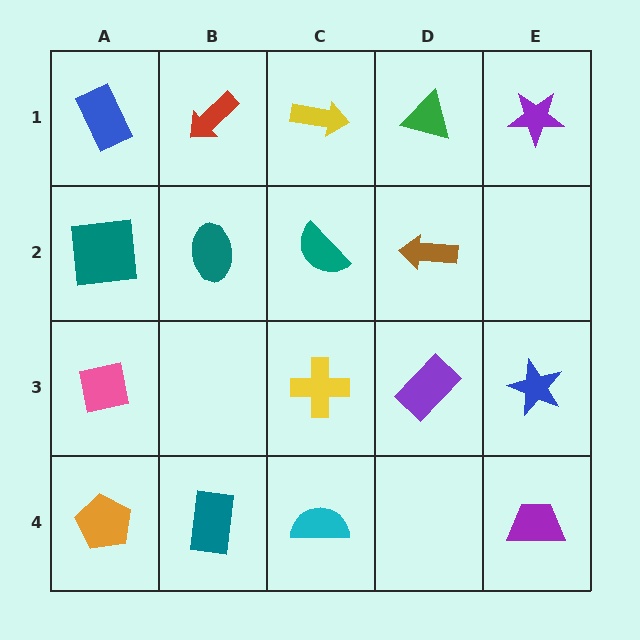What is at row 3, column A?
A pink square.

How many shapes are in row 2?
4 shapes.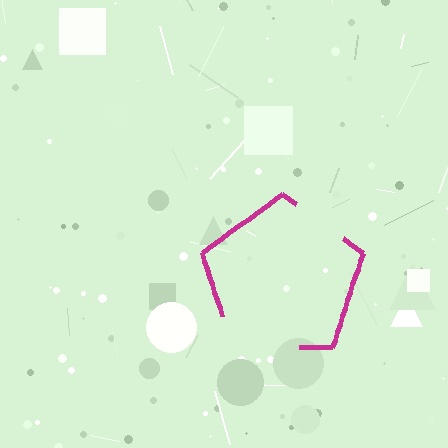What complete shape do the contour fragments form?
The contour fragments form a pentagon.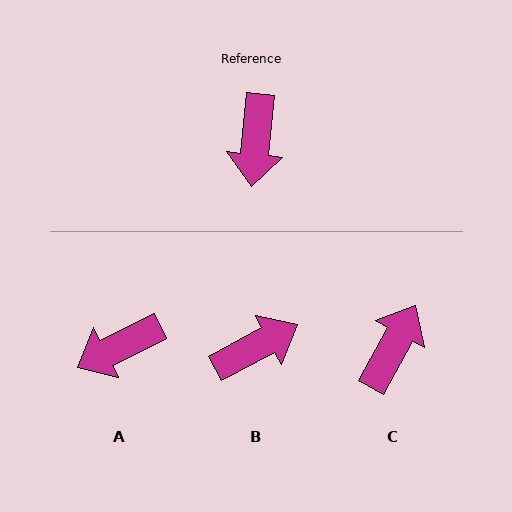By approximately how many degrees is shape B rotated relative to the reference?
Approximately 124 degrees counter-clockwise.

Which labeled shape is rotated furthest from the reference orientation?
C, about 157 degrees away.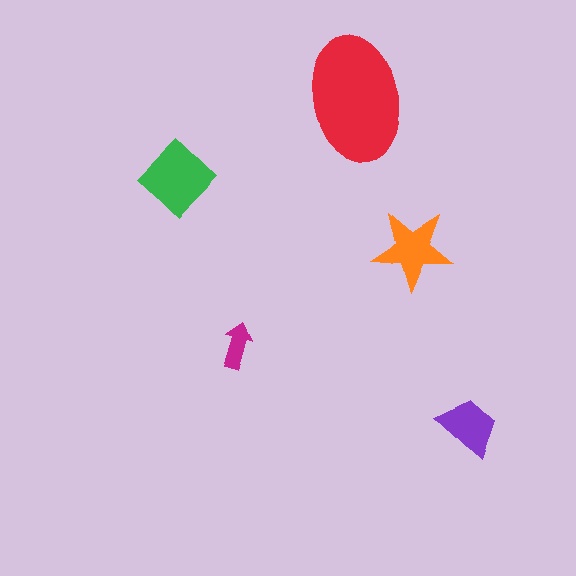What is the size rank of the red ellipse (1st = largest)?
1st.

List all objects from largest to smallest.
The red ellipse, the green diamond, the orange star, the purple trapezoid, the magenta arrow.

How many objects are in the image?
There are 5 objects in the image.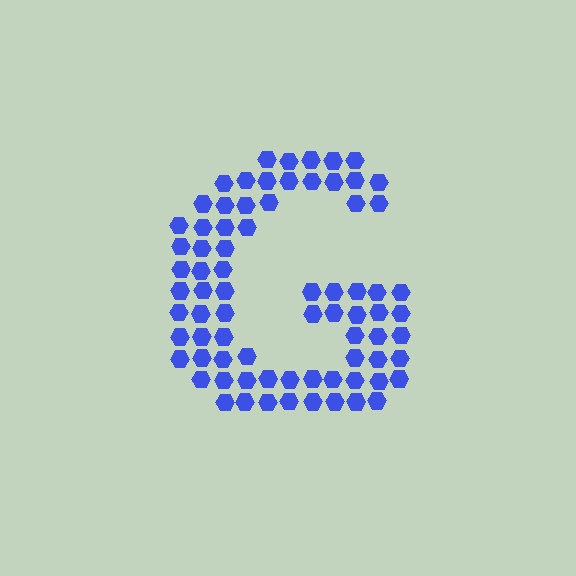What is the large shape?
The large shape is the letter G.